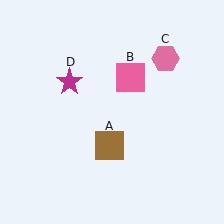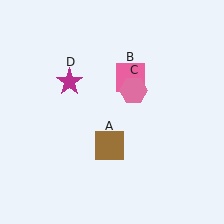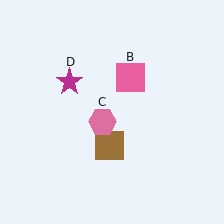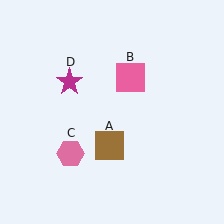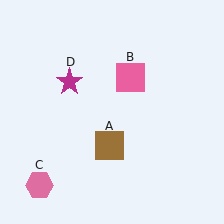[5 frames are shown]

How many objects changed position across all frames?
1 object changed position: pink hexagon (object C).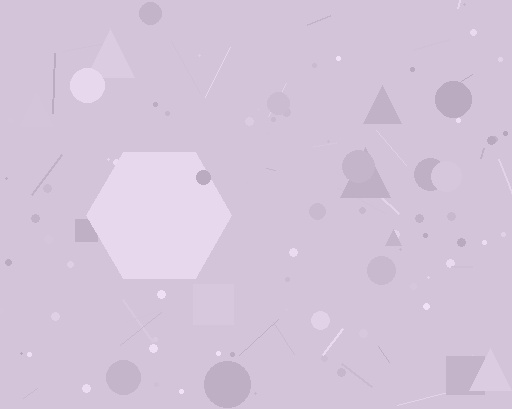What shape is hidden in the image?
A hexagon is hidden in the image.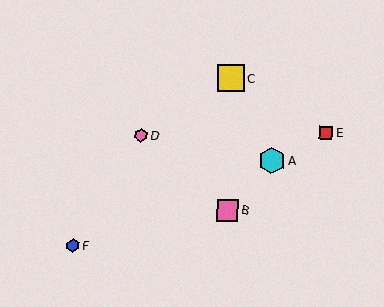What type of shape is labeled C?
Shape C is a yellow square.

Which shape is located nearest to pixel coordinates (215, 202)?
The pink square (labeled B) at (228, 210) is nearest to that location.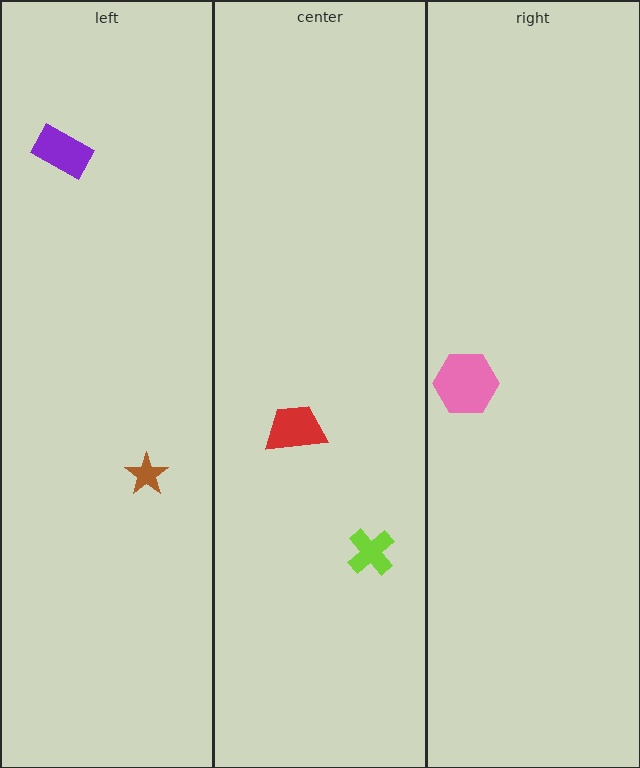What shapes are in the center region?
The lime cross, the red trapezoid.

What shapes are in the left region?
The brown star, the purple rectangle.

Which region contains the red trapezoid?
The center region.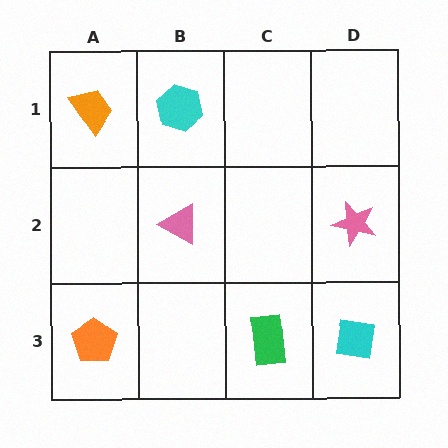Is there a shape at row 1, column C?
No, that cell is empty.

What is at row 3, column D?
A cyan square.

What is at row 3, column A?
An orange pentagon.